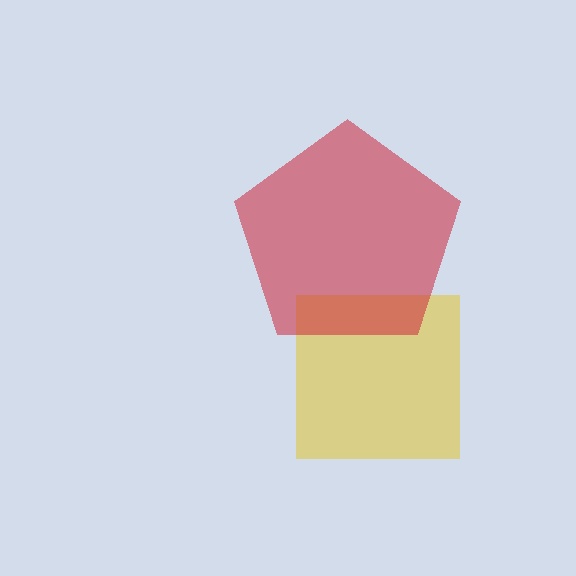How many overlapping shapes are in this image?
There are 2 overlapping shapes in the image.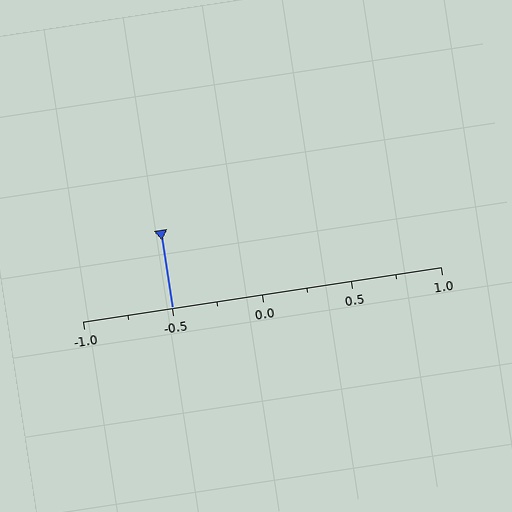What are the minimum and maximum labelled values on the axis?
The axis runs from -1.0 to 1.0.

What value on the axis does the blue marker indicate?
The marker indicates approximately -0.5.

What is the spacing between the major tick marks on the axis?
The major ticks are spaced 0.5 apart.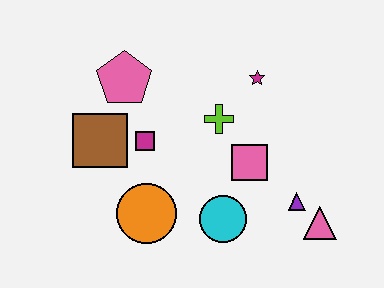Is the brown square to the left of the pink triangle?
Yes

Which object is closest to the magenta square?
The brown square is closest to the magenta square.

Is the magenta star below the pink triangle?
No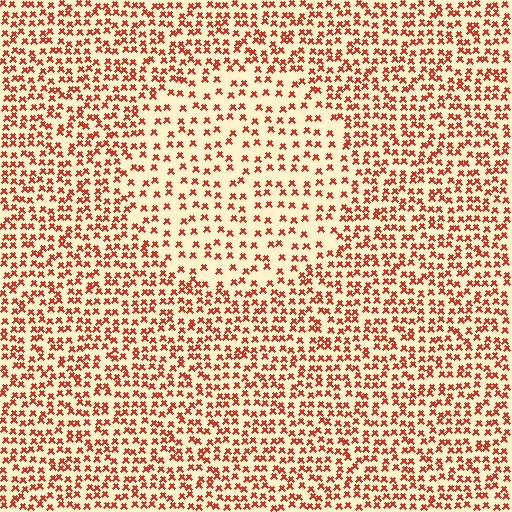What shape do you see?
I see a circle.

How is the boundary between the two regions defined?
The boundary is defined by a change in element density (approximately 1.8x ratio). All elements are the same color, size, and shape.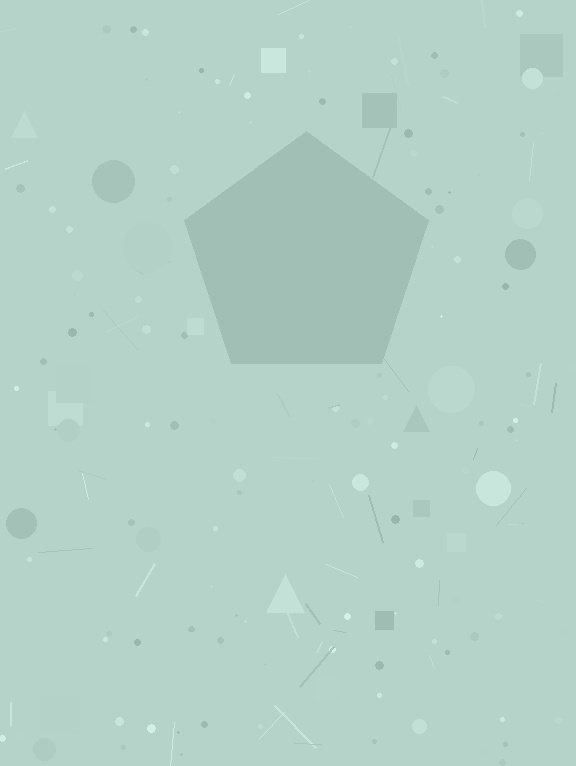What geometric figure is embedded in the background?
A pentagon is embedded in the background.